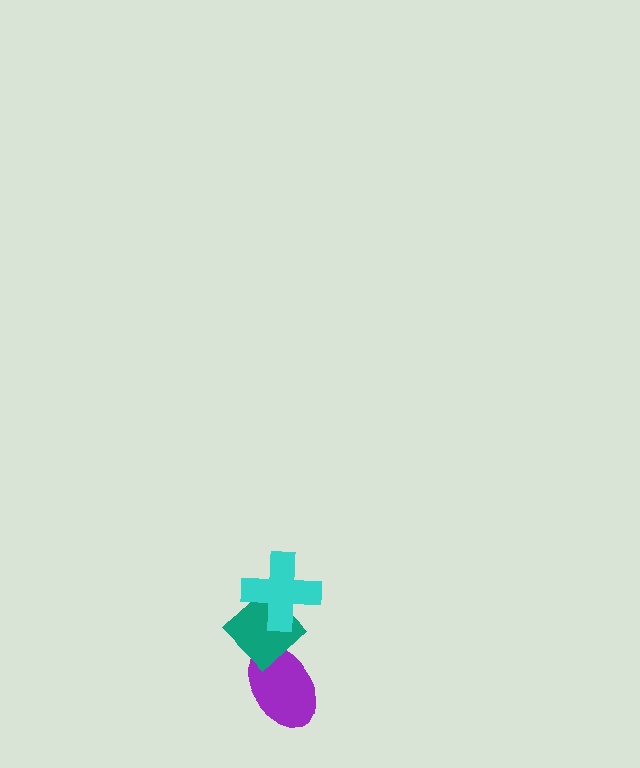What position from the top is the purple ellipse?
The purple ellipse is 3rd from the top.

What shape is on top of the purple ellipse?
The teal diamond is on top of the purple ellipse.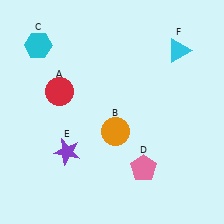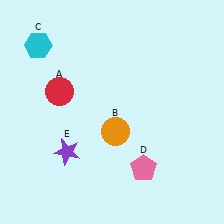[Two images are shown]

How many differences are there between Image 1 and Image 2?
There is 1 difference between the two images.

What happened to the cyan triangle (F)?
The cyan triangle (F) was removed in Image 2. It was in the top-right area of Image 1.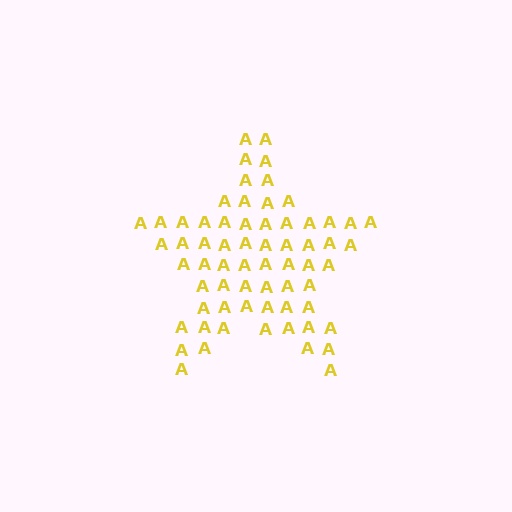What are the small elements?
The small elements are letter A's.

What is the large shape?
The large shape is a star.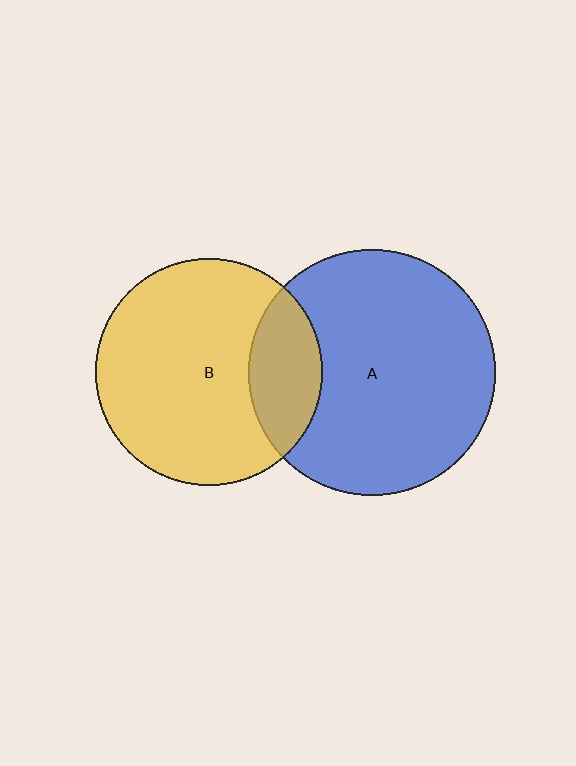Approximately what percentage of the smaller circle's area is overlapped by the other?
Approximately 20%.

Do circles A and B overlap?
Yes.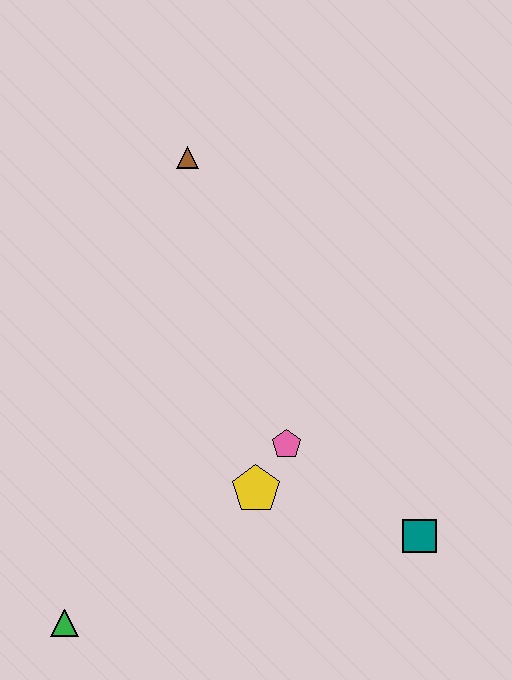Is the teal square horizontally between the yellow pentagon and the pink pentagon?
No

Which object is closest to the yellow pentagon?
The pink pentagon is closest to the yellow pentagon.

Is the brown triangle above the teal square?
Yes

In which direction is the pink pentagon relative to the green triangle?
The pink pentagon is to the right of the green triangle.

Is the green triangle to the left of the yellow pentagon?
Yes